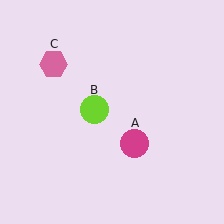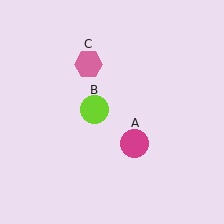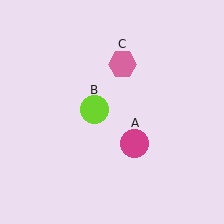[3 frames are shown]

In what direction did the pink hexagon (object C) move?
The pink hexagon (object C) moved right.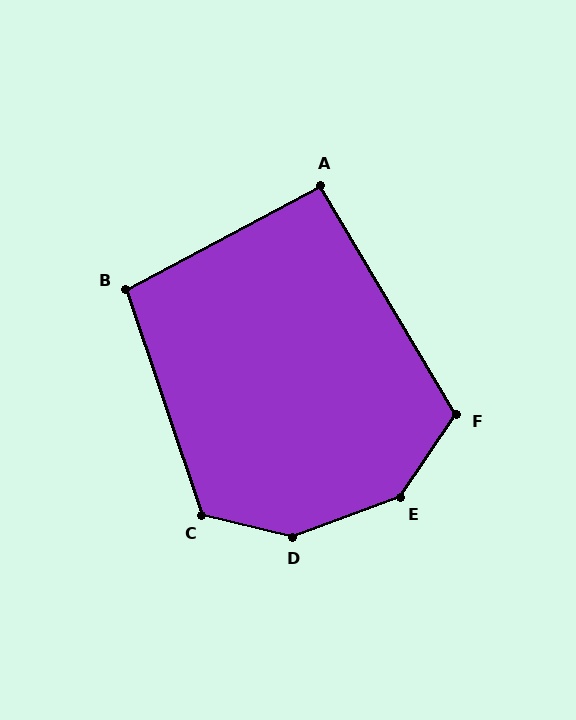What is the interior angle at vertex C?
Approximately 123 degrees (obtuse).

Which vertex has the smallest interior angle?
A, at approximately 93 degrees.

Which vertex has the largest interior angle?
D, at approximately 146 degrees.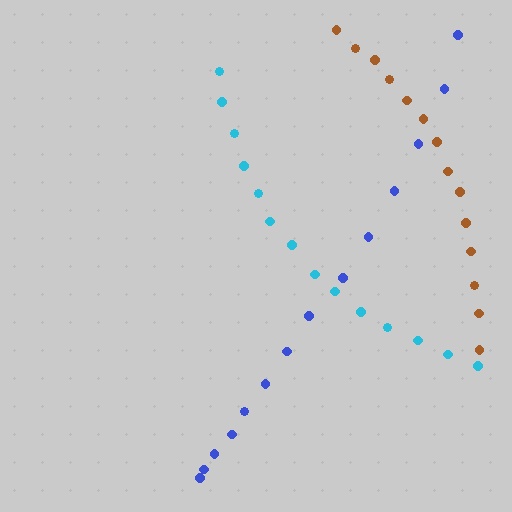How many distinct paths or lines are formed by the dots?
There are 3 distinct paths.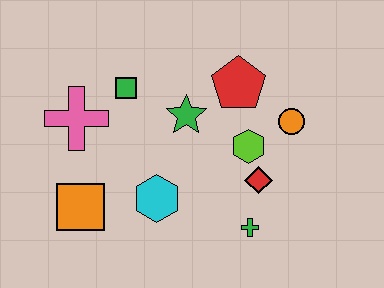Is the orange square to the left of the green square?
Yes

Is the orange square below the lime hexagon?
Yes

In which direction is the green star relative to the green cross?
The green star is above the green cross.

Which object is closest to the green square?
The pink cross is closest to the green square.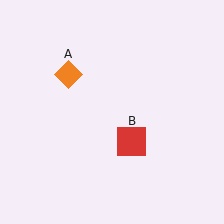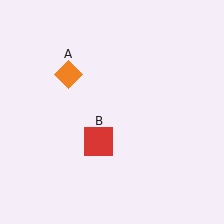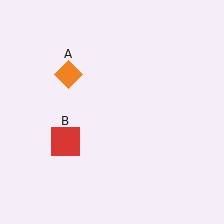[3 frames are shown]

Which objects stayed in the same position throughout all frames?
Orange diamond (object A) remained stationary.